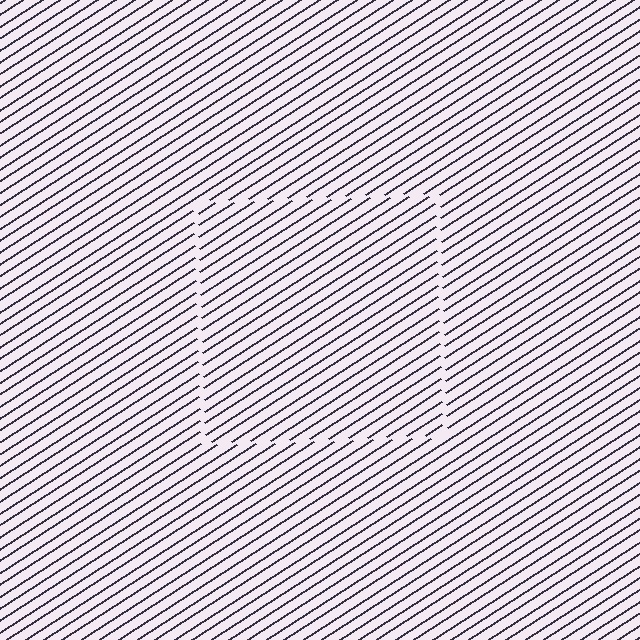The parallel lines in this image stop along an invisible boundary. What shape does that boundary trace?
An illusory square. The interior of the shape contains the same grating, shifted by half a period — the contour is defined by the phase discontinuity where line-ends from the inner and outer gratings abut.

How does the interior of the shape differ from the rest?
The interior of the shape contains the same grating, shifted by half a period — the contour is defined by the phase discontinuity where line-ends from the inner and outer gratings abut.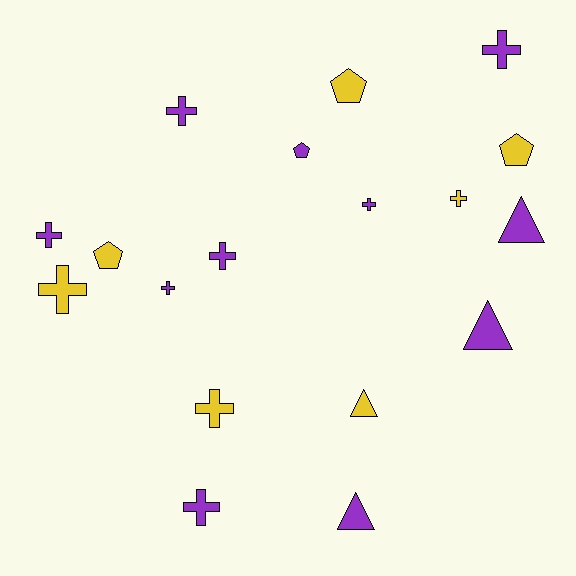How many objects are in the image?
There are 18 objects.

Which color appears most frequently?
Purple, with 11 objects.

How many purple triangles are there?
There are 3 purple triangles.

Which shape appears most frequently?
Cross, with 10 objects.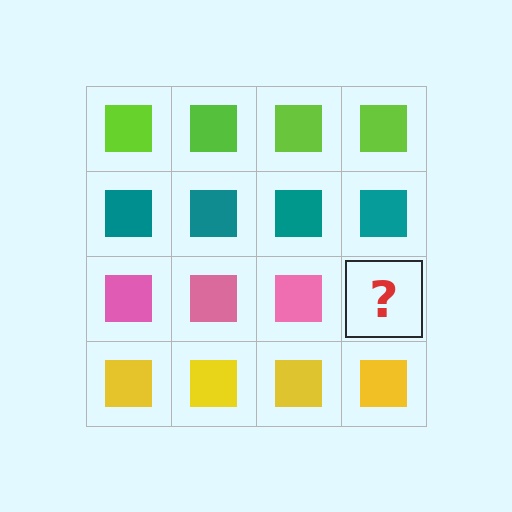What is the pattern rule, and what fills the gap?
The rule is that each row has a consistent color. The gap should be filled with a pink square.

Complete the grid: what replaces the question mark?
The question mark should be replaced with a pink square.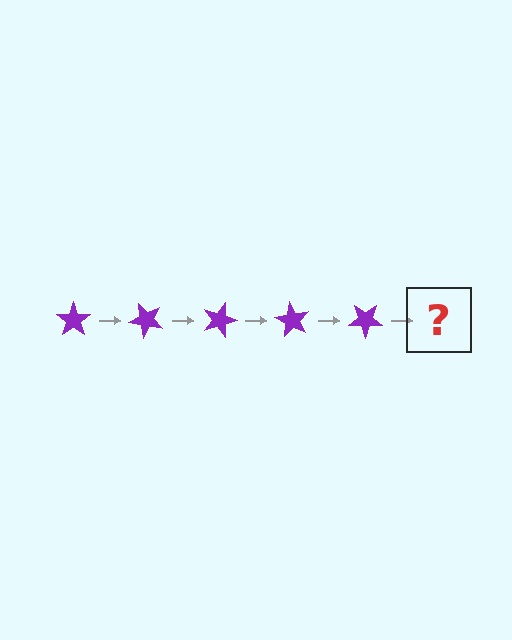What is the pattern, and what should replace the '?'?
The pattern is that the star rotates 45 degrees each step. The '?' should be a purple star rotated 225 degrees.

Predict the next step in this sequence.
The next step is a purple star rotated 225 degrees.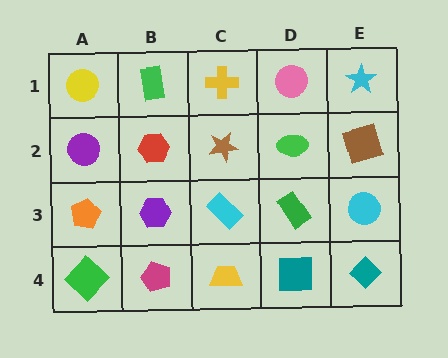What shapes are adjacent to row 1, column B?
A red hexagon (row 2, column B), a yellow circle (row 1, column A), a yellow cross (row 1, column C).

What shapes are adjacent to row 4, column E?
A cyan circle (row 3, column E), a teal square (row 4, column D).